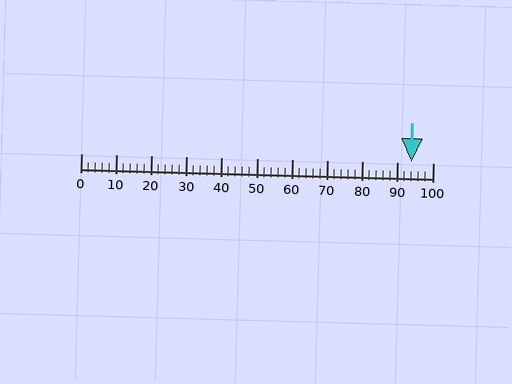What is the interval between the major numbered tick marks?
The major tick marks are spaced 10 units apart.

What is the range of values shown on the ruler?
The ruler shows values from 0 to 100.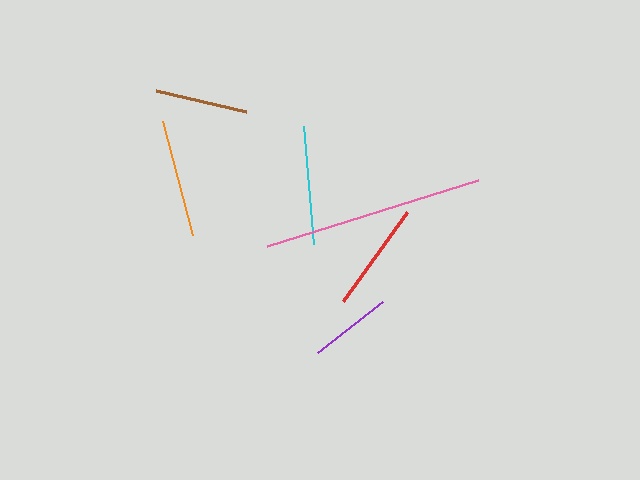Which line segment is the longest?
The pink line is the longest at approximately 221 pixels.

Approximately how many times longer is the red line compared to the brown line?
The red line is approximately 1.2 times the length of the brown line.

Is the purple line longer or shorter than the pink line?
The pink line is longer than the purple line.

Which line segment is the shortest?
The purple line is the shortest at approximately 82 pixels.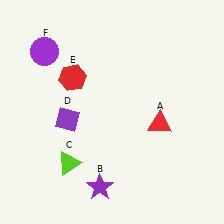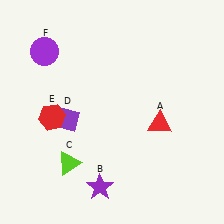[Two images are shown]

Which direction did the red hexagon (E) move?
The red hexagon (E) moved down.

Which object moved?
The red hexagon (E) moved down.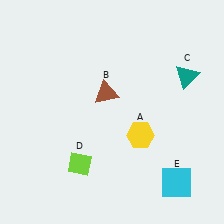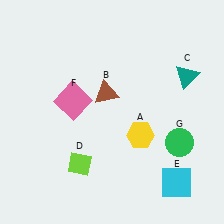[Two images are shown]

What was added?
A pink square (F), a green circle (G) were added in Image 2.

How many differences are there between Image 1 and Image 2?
There are 2 differences between the two images.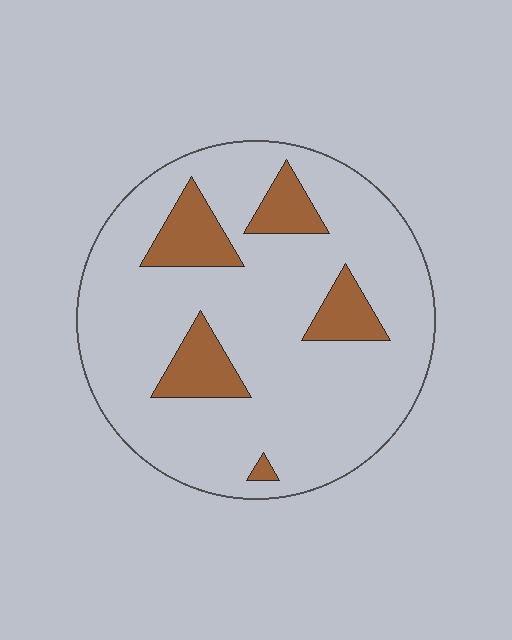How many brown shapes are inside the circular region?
5.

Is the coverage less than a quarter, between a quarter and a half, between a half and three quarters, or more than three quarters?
Less than a quarter.